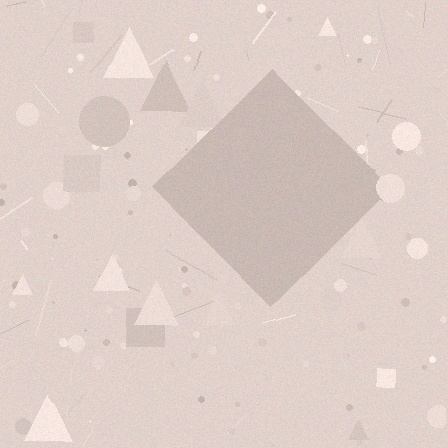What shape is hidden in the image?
A diamond is hidden in the image.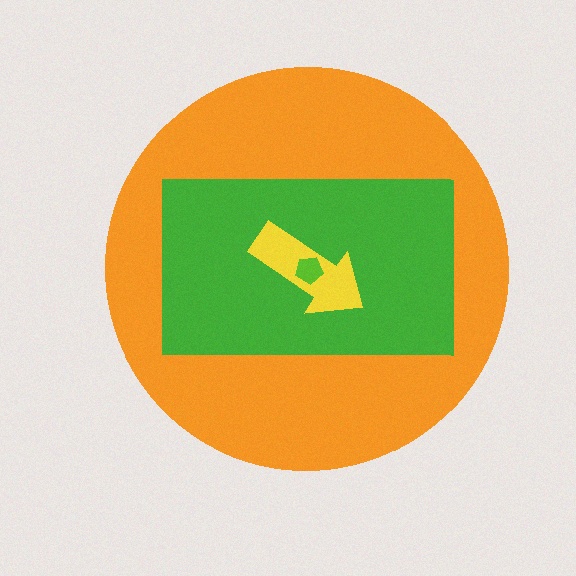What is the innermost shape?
The lime pentagon.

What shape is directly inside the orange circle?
The green rectangle.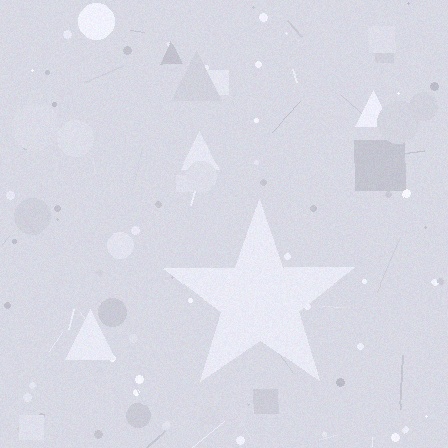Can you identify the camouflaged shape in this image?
The camouflaged shape is a star.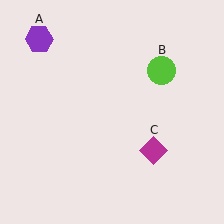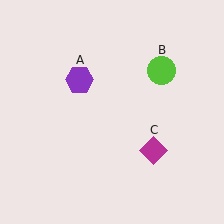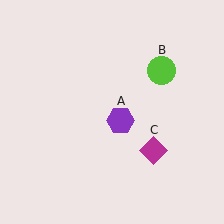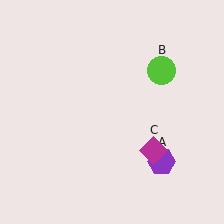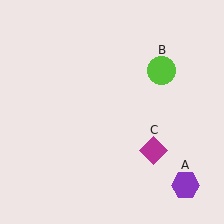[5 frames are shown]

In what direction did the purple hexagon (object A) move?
The purple hexagon (object A) moved down and to the right.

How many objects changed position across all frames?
1 object changed position: purple hexagon (object A).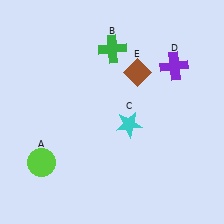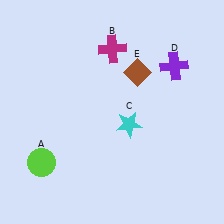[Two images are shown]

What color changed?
The cross (B) changed from green in Image 1 to magenta in Image 2.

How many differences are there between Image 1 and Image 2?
There is 1 difference between the two images.